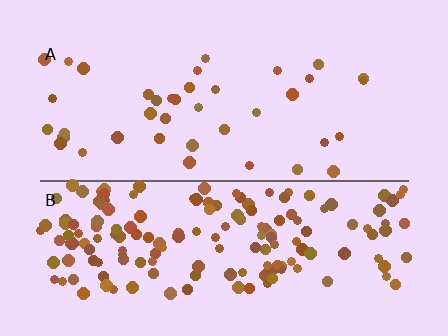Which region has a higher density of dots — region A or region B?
B (the bottom).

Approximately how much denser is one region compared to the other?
Approximately 4.4× — region B over region A.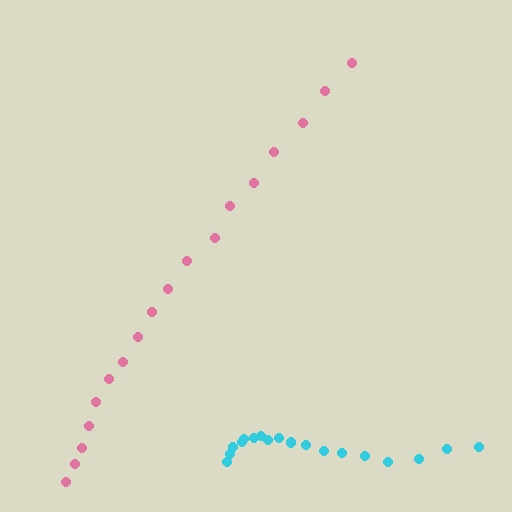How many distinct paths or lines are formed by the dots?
There are 2 distinct paths.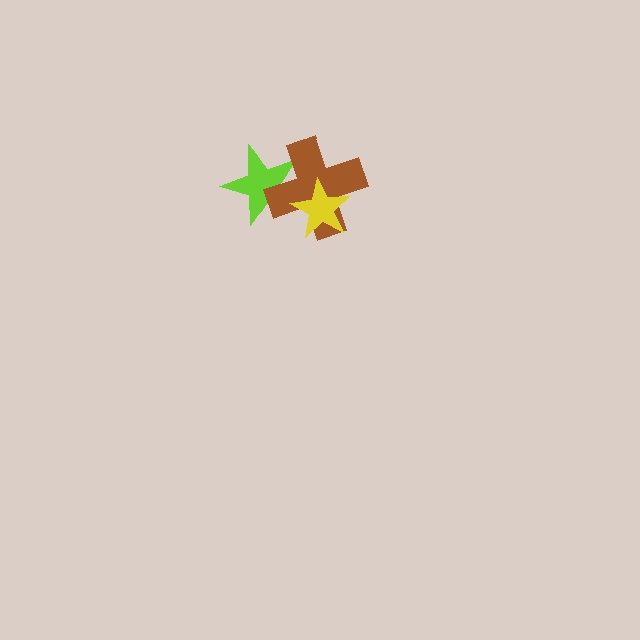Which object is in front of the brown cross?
The yellow star is in front of the brown cross.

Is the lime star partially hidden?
Yes, it is partially covered by another shape.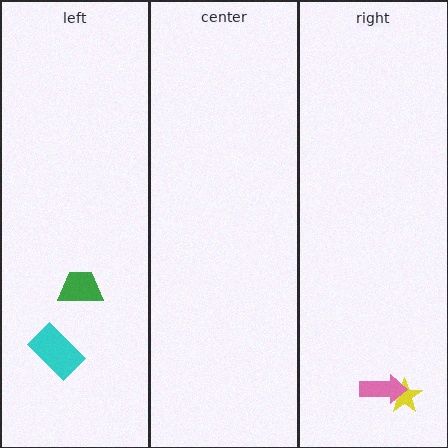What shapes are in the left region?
The cyan rectangle, the green trapezoid.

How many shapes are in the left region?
2.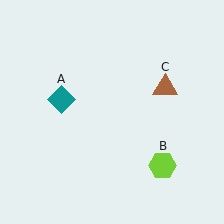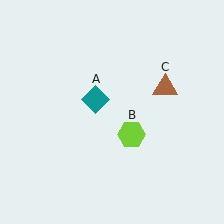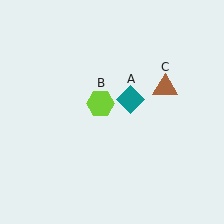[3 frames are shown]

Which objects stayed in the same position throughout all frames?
Brown triangle (object C) remained stationary.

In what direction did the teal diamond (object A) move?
The teal diamond (object A) moved right.